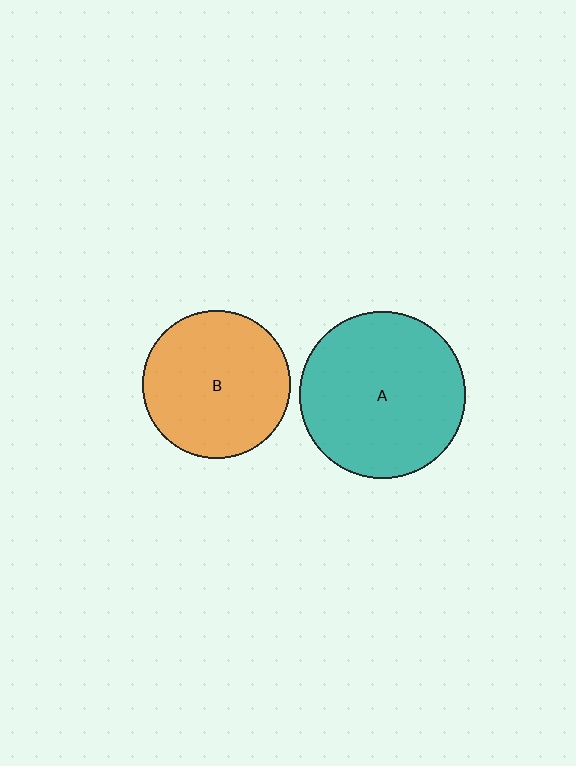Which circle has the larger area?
Circle A (teal).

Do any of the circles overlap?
No, none of the circles overlap.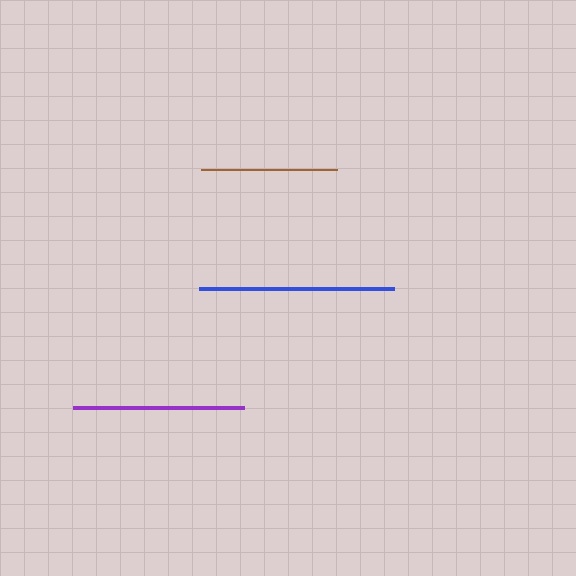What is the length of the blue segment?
The blue segment is approximately 194 pixels long.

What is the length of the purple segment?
The purple segment is approximately 171 pixels long.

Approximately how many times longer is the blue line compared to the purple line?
The blue line is approximately 1.1 times the length of the purple line.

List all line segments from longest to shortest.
From longest to shortest: blue, purple, brown.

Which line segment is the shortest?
The brown line is the shortest at approximately 136 pixels.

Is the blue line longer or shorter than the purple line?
The blue line is longer than the purple line.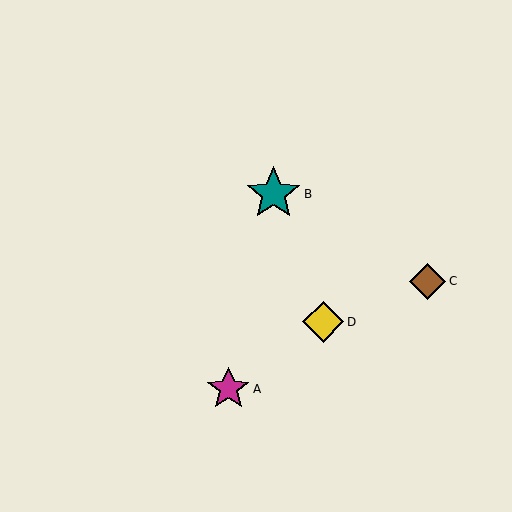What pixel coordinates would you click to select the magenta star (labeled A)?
Click at (228, 389) to select the magenta star A.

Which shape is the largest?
The teal star (labeled B) is the largest.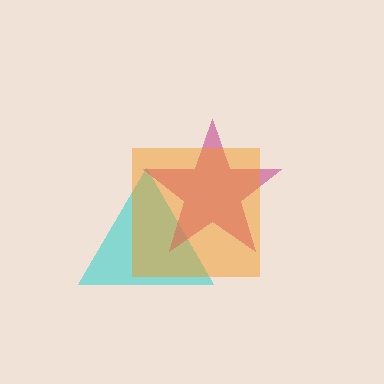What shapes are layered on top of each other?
The layered shapes are: a cyan triangle, a magenta star, an orange square.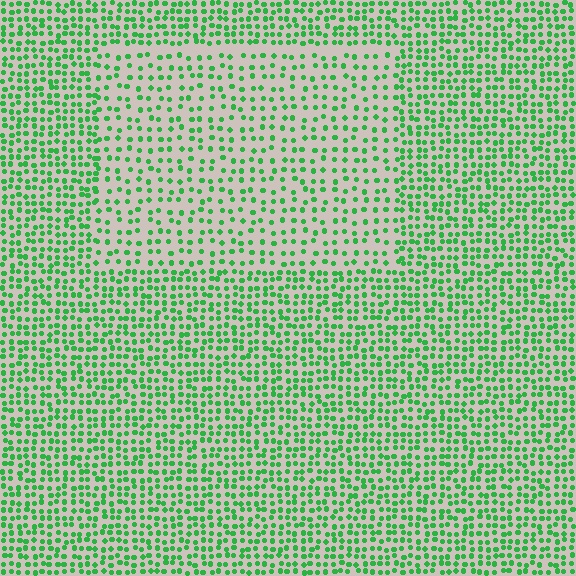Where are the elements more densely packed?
The elements are more densely packed outside the rectangle boundary.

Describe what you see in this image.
The image contains small green elements arranged at two different densities. A rectangle-shaped region is visible where the elements are less densely packed than the surrounding area.